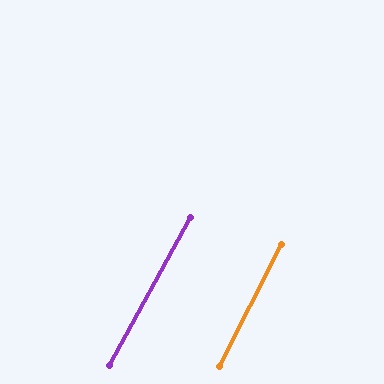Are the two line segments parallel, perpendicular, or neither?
Parallel — their directions differ by only 1.7°.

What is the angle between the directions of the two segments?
Approximately 2 degrees.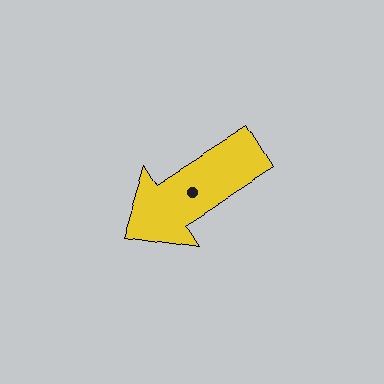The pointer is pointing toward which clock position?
Roughly 8 o'clock.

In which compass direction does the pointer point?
Southwest.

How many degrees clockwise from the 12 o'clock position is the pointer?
Approximately 238 degrees.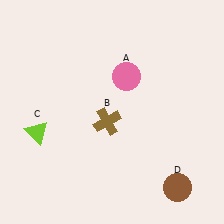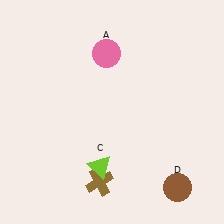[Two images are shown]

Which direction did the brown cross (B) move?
The brown cross (B) moved down.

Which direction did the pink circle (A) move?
The pink circle (A) moved up.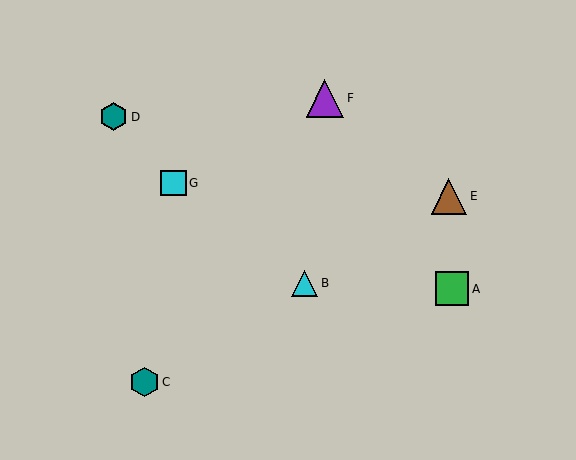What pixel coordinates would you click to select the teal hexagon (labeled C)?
Click at (144, 382) to select the teal hexagon C.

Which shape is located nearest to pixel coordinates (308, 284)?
The cyan triangle (labeled B) at (305, 283) is nearest to that location.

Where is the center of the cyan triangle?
The center of the cyan triangle is at (305, 283).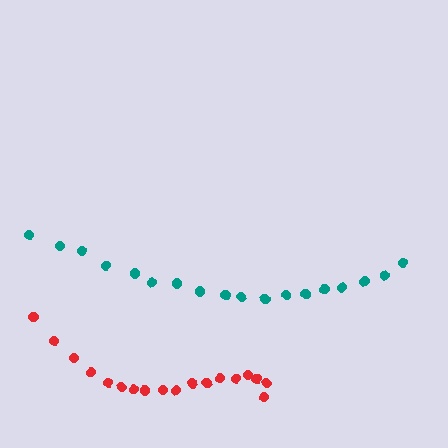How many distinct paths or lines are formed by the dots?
There are 2 distinct paths.